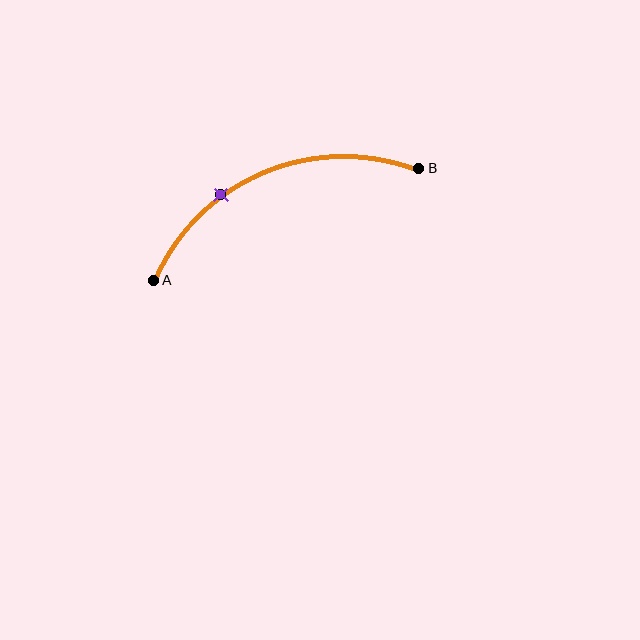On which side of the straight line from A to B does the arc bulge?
The arc bulges above the straight line connecting A and B.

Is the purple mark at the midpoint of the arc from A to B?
No. The purple mark lies on the arc but is closer to endpoint A. The arc midpoint would be at the point on the curve equidistant along the arc from both A and B.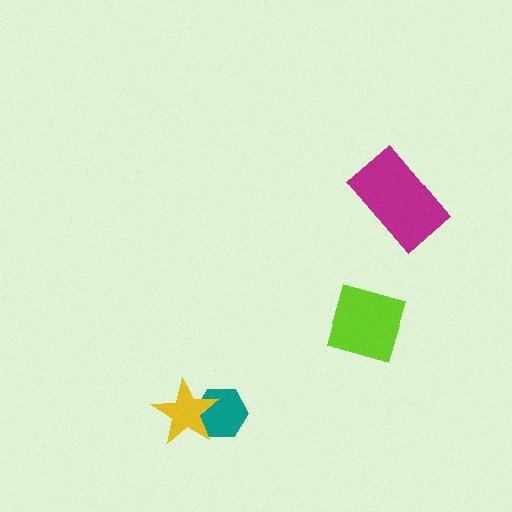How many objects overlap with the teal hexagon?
1 object overlaps with the teal hexagon.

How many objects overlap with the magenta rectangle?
0 objects overlap with the magenta rectangle.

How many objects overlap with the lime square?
0 objects overlap with the lime square.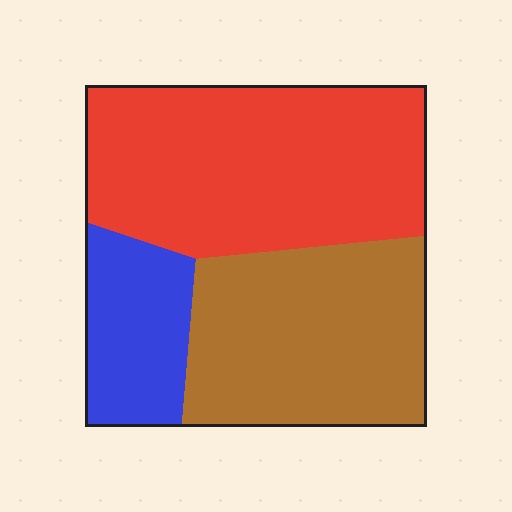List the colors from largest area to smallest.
From largest to smallest: red, brown, blue.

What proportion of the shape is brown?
Brown takes up about three eighths (3/8) of the shape.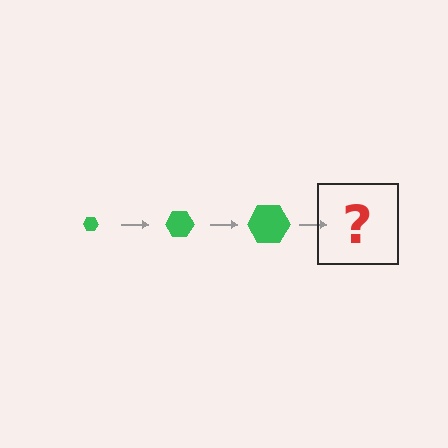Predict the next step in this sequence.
The next step is a green hexagon, larger than the previous one.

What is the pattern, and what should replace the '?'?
The pattern is that the hexagon gets progressively larger each step. The '?' should be a green hexagon, larger than the previous one.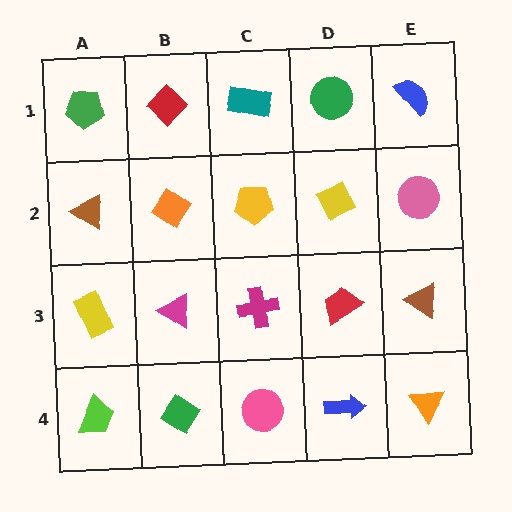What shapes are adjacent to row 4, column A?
A yellow rectangle (row 3, column A), a green diamond (row 4, column B).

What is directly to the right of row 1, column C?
A green circle.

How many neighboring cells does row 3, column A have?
3.